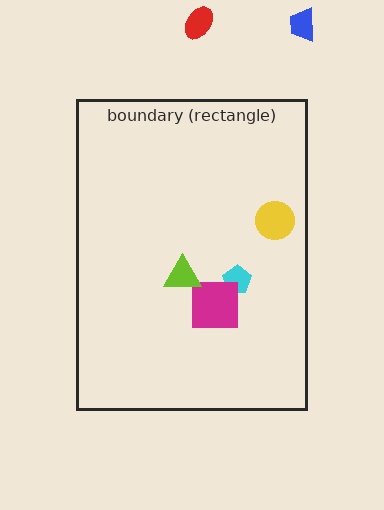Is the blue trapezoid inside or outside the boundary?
Outside.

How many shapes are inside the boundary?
4 inside, 2 outside.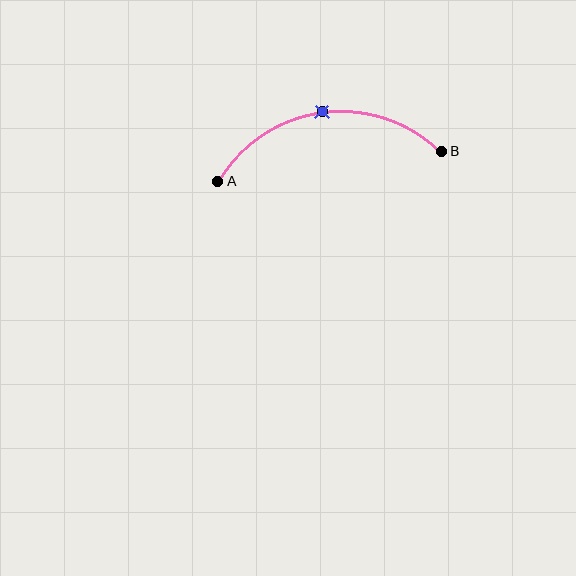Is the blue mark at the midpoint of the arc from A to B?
Yes. The blue mark lies on the arc at equal arc-length from both A and B — it is the arc midpoint.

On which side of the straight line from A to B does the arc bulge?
The arc bulges above the straight line connecting A and B.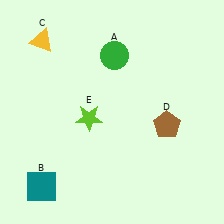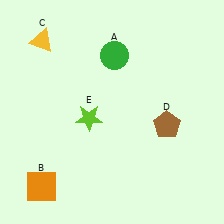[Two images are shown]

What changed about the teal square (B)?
In Image 1, B is teal. In Image 2, it changed to orange.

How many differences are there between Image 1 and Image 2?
There is 1 difference between the two images.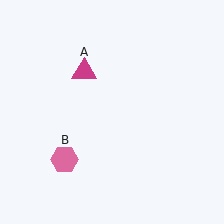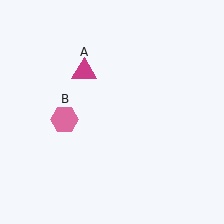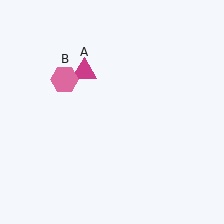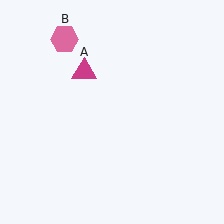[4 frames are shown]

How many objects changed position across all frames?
1 object changed position: pink hexagon (object B).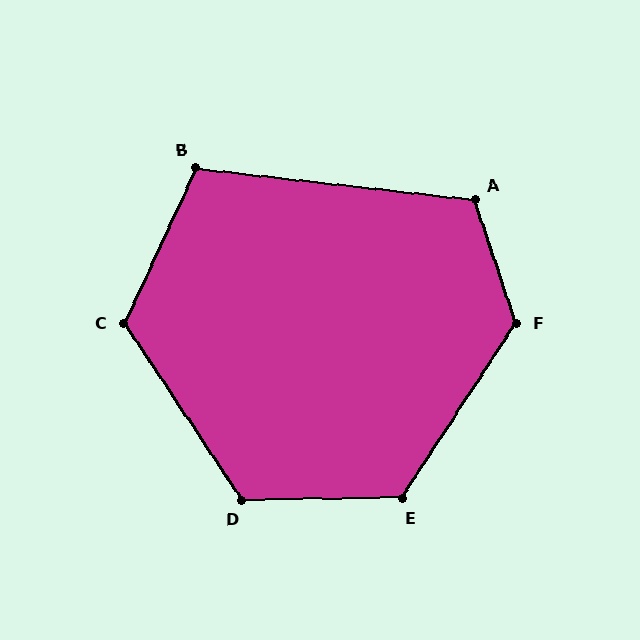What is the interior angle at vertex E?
Approximately 124 degrees (obtuse).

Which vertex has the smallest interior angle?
B, at approximately 108 degrees.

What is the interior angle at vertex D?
Approximately 123 degrees (obtuse).